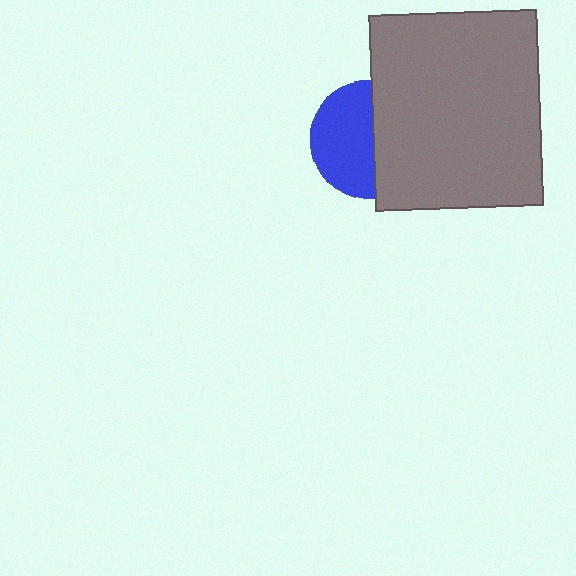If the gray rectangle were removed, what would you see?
You would see the complete blue circle.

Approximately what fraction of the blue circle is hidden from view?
Roughly 46% of the blue circle is hidden behind the gray rectangle.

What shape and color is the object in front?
The object in front is a gray rectangle.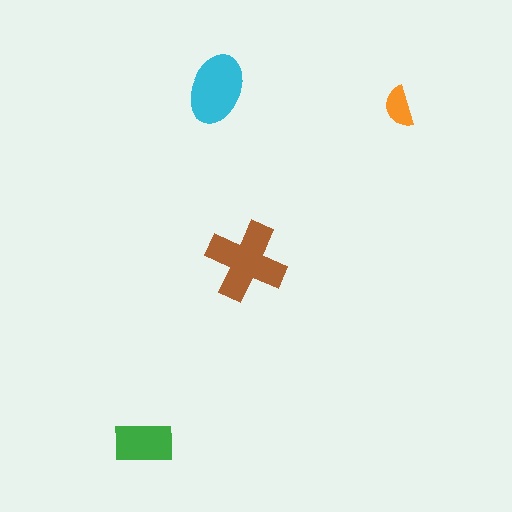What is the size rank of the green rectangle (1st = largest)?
3rd.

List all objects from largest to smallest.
The brown cross, the cyan ellipse, the green rectangle, the orange semicircle.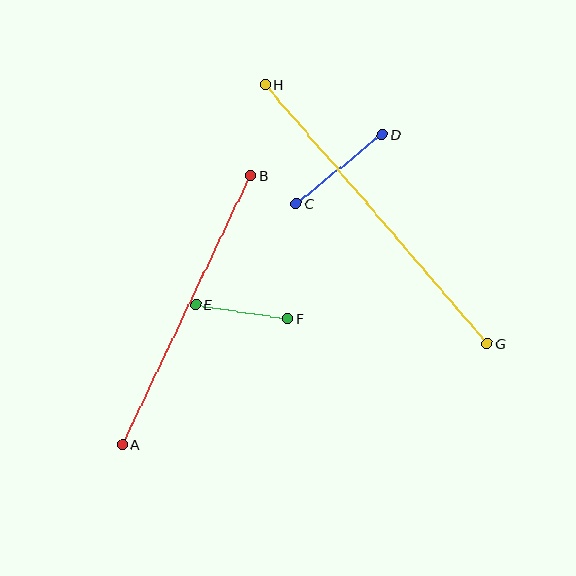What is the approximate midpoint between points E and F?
The midpoint is at approximately (242, 312) pixels.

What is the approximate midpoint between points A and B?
The midpoint is at approximately (187, 310) pixels.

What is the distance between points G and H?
The distance is approximately 341 pixels.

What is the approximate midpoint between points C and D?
The midpoint is at approximately (339, 169) pixels.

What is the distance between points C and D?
The distance is approximately 110 pixels.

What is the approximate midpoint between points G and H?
The midpoint is at approximately (376, 214) pixels.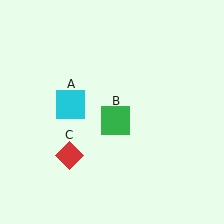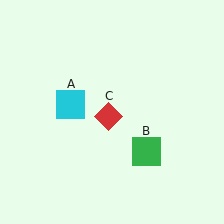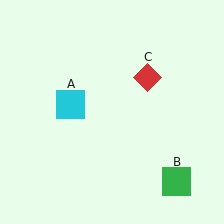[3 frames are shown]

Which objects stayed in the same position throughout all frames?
Cyan square (object A) remained stationary.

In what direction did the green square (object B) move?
The green square (object B) moved down and to the right.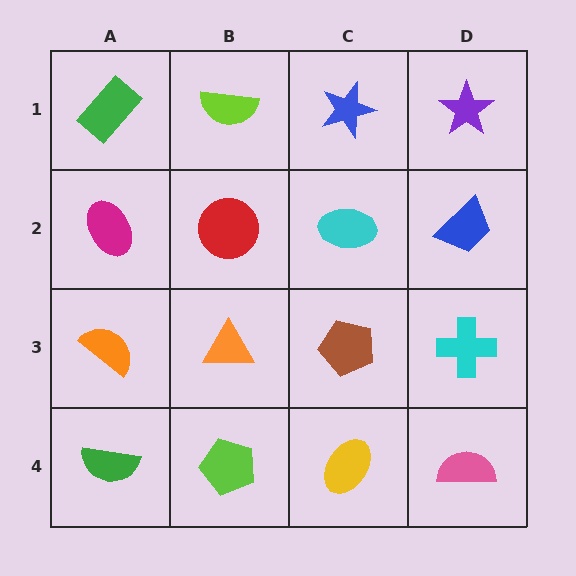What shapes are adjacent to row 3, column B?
A red circle (row 2, column B), a lime pentagon (row 4, column B), an orange semicircle (row 3, column A), a brown pentagon (row 3, column C).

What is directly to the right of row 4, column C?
A pink semicircle.